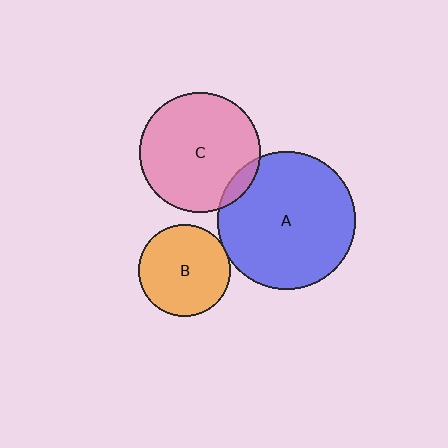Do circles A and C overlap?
Yes.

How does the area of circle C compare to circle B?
Approximately 1.7 times.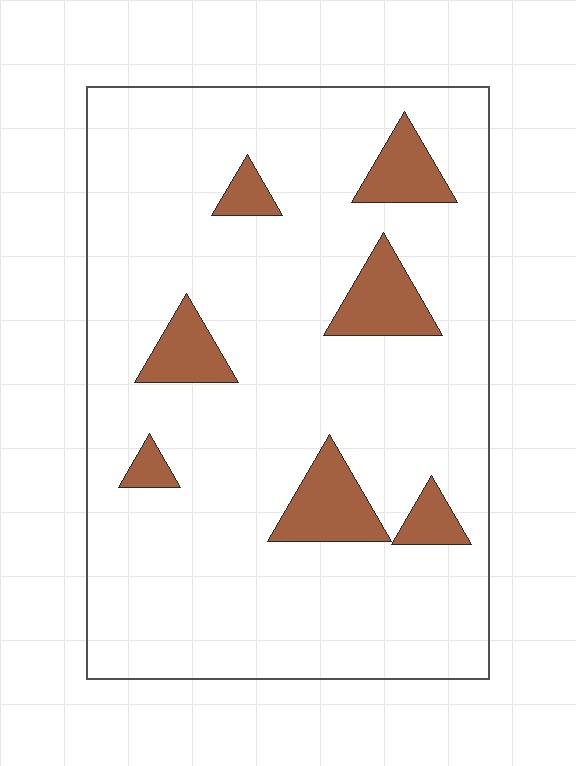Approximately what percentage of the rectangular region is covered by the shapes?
Approximately 10%.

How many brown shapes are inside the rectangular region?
7.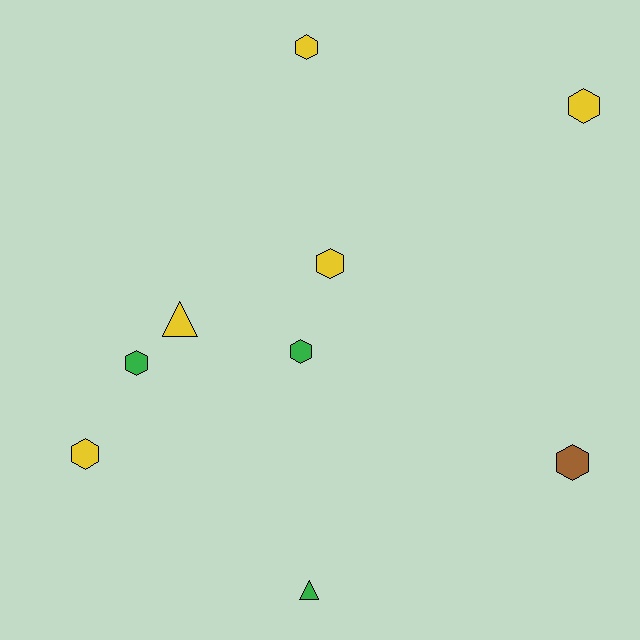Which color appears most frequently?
Yellow, with 5 objects.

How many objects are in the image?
There are 9 objects.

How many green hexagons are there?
There are 2 green hexagons.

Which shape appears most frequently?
Hexagon, with 7 objects.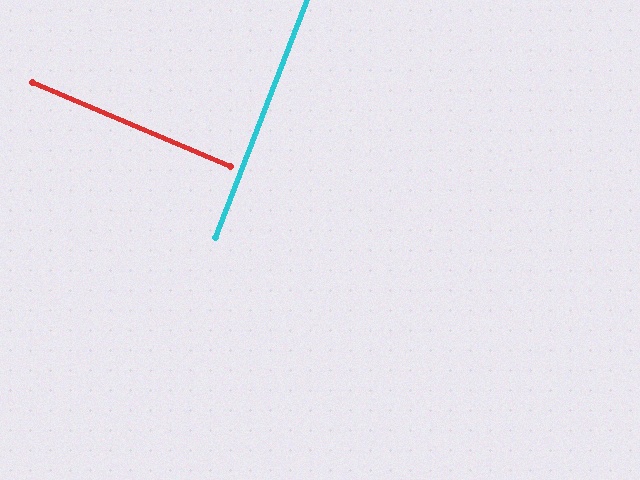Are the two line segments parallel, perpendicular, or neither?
Perpendicular — they meet at approximately 88°.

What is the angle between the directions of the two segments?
Approximately 88 degrees.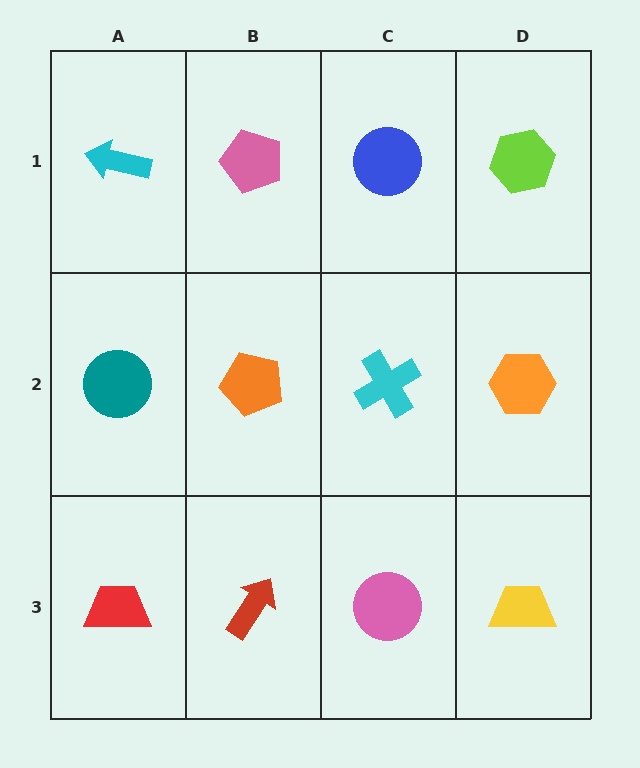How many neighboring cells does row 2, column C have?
4.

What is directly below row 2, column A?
A red trapezoid.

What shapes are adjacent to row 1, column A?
A teal circle (row 2, column A), a pink pentagon (row 1, column B).